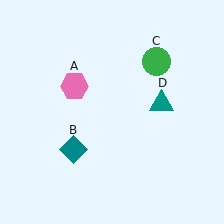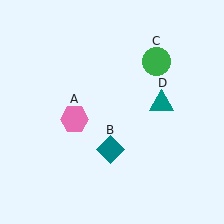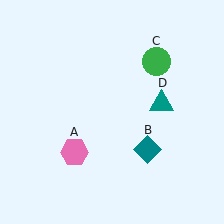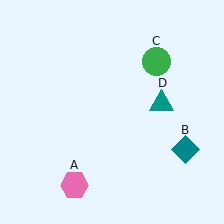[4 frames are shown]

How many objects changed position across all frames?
2 objects changed position: pink hexagon (object A), teal diamond (object B).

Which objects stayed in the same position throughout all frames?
Green circle (object C) and teal triangle (object D) remained stationary.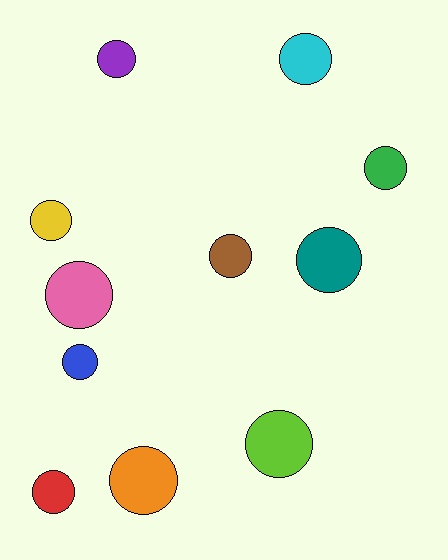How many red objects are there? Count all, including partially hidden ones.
There is 1 red object.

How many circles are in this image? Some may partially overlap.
There are 11 circles.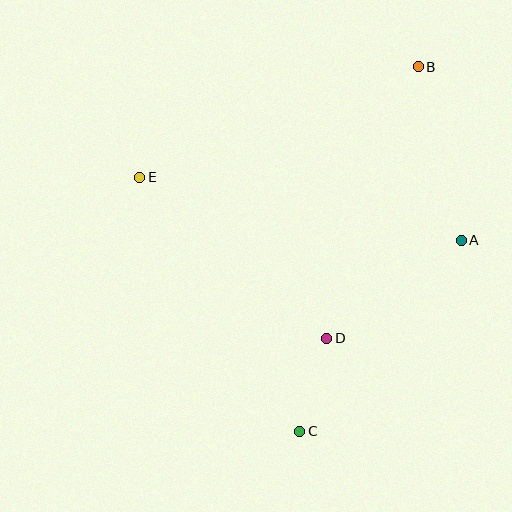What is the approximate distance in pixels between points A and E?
The distance between A and E is approximately 328 pixels.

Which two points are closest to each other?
Points C and D are closest to each other.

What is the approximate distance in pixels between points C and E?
The distance between C and E is approximately 300 pixels.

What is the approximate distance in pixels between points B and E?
The distance between B and E is approximately 299 pixels.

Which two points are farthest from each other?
Points B and C are farthest from each other.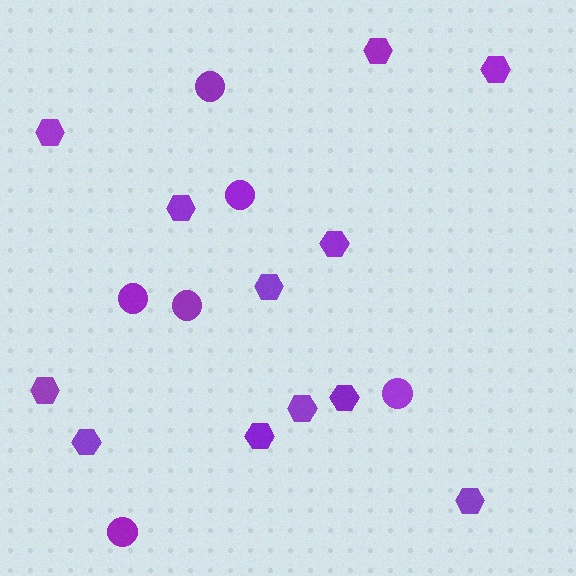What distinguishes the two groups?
There are 2 groups: one group of circles (6) and one group of hexagons (12).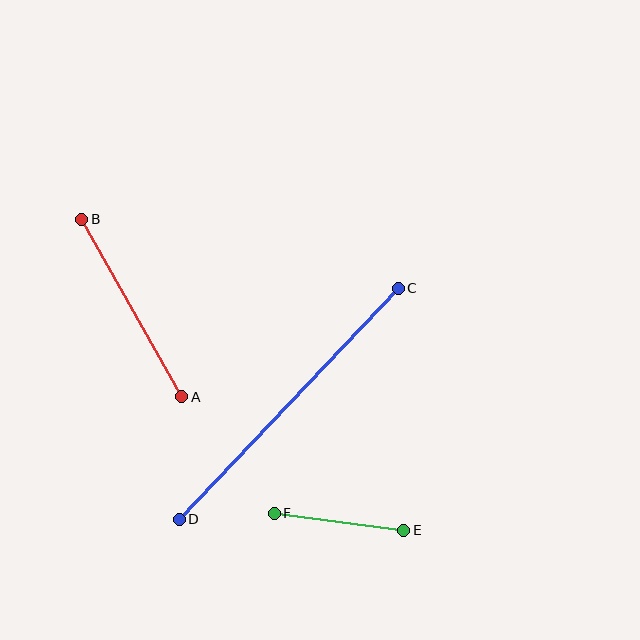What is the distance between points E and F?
The distance is approximately 131 pixels.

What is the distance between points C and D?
The distance is approximately 319 pixels.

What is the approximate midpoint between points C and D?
The midpoint is at approximately (289, 404) pixels.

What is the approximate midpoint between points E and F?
The midpoint is at approximately (339, 522) pixels.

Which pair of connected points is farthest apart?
Points C and D are farthest apart.